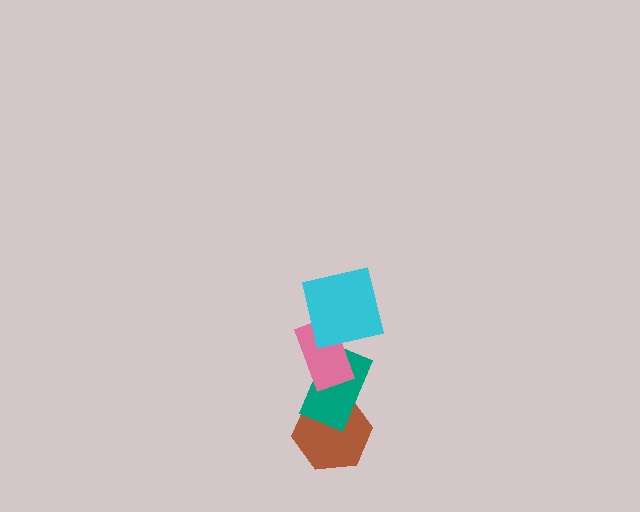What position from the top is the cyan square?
The cyan square is 1st from the top.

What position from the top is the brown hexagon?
The brown hexagon is 4th from the top.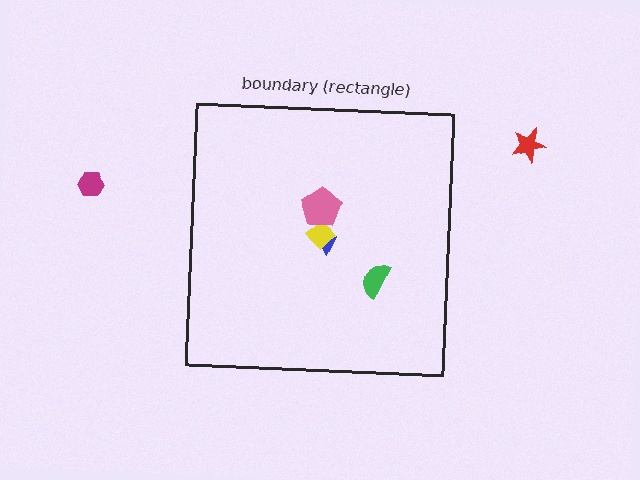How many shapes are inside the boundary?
4 inside, 2 outside.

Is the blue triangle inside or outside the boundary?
Inside.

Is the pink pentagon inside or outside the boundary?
Inside.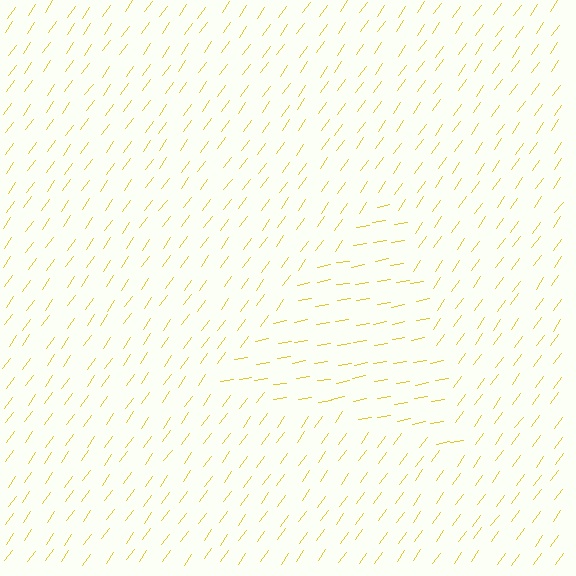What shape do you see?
I see a triangle.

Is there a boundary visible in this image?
Yes, there is a texture boundary formed by a change in line orientation.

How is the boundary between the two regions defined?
The boundary is defined purely by a change in line orientation (approximately 45 degrees difference). All lines are the same color and thickness.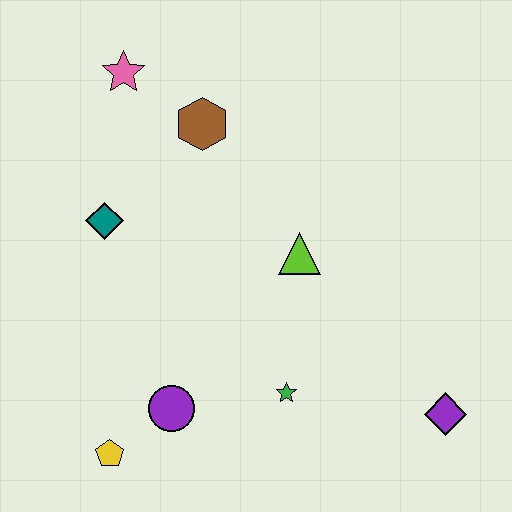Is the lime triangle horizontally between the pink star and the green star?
No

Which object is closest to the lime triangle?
The green star is closest to the lime triangle.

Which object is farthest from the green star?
The pink star is farthest from the green star.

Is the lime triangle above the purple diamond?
Yes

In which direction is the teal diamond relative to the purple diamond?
The teal diamond is to the left of the purple diamond.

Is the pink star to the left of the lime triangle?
Yes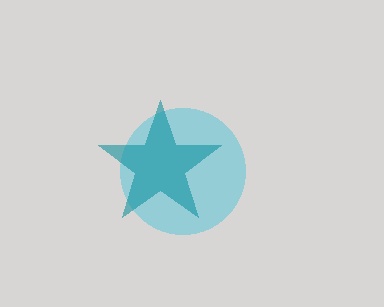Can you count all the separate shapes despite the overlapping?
Yes, there are 2 separate shapes.